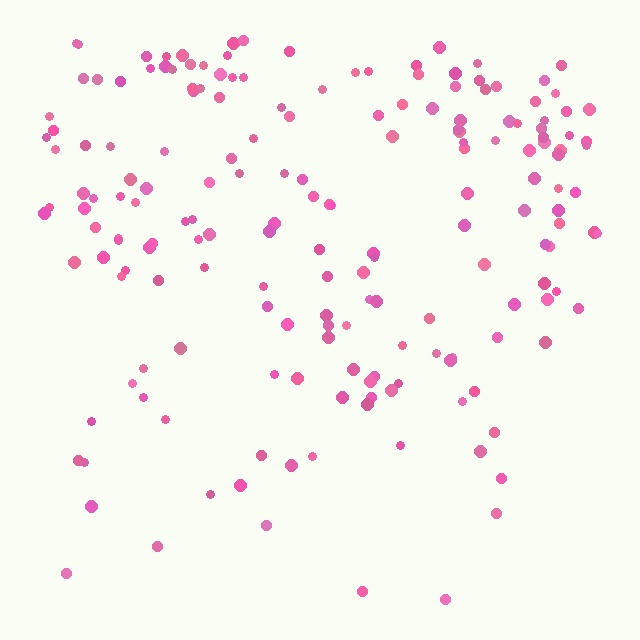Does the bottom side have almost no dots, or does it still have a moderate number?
Still a moderate number, just noticeably fewer than the top.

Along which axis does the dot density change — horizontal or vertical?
Vertical.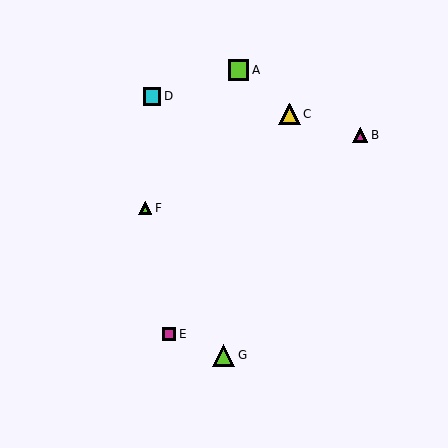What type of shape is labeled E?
Shape E is a magenta square.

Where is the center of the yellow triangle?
The center of the yellow triangle is at (289, 114).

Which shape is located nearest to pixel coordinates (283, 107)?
The yellow triangle (labeled C) at (289, 114) is nearest to that location.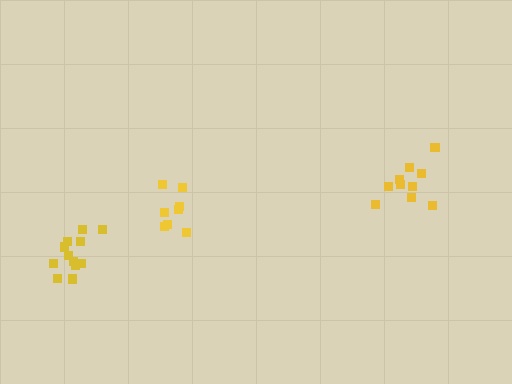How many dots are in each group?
Group 1: 10 dots, Group 2: 8 dots, Group 3: 12 dots (30 total).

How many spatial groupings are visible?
There are 3 spatial groupings.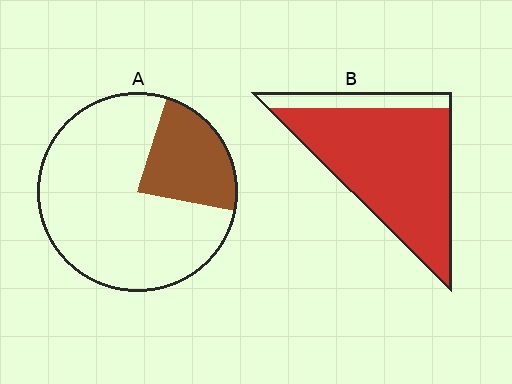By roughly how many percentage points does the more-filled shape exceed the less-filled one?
By roughly 60 percentage points (B over A).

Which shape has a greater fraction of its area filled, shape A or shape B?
Shape B.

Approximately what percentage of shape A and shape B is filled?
A is approximately 25% and B is approximately 85%.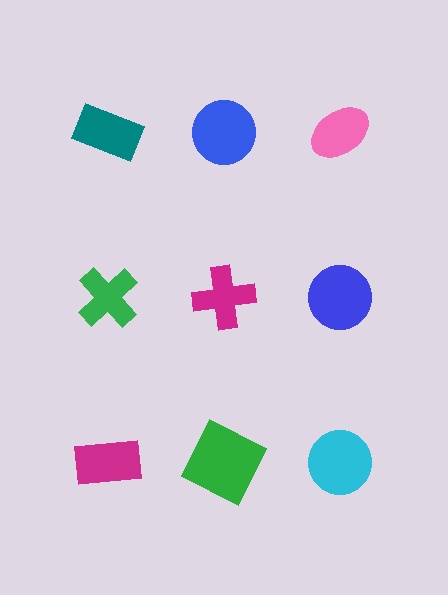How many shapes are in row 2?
3 shapes.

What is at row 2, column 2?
A magenta cross.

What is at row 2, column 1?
A green cross.